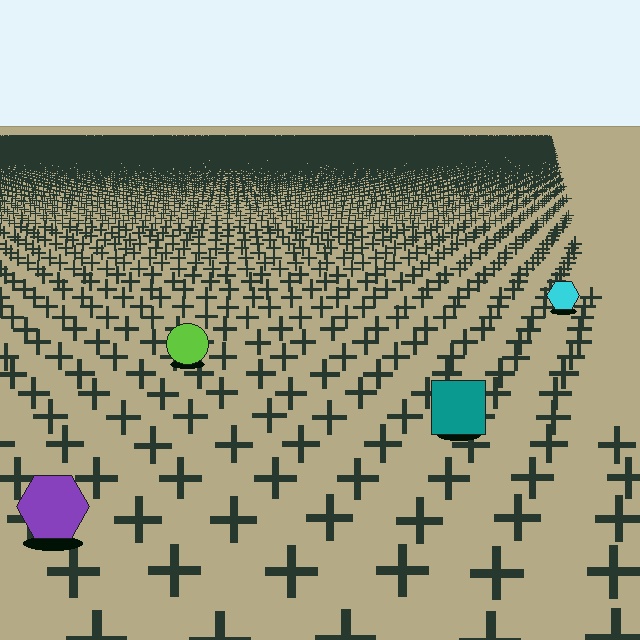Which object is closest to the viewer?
The purple hexagon is closest. The texture marks near it are larger and more spread out.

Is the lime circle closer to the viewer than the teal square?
No. The teal square is closer — you can tell from the texture gradient: the ground texture is coarser near it.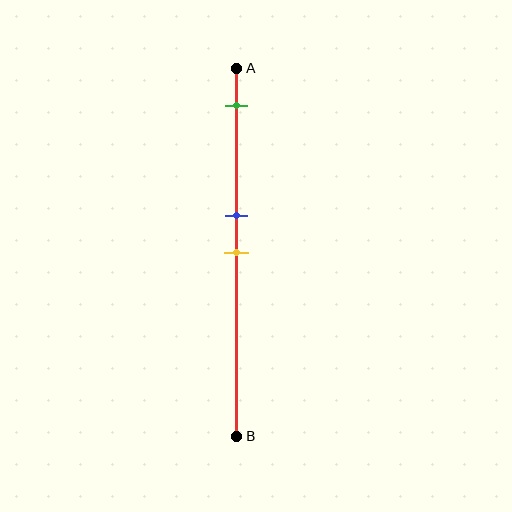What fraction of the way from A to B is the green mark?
The green mark is approximately 10% (0.1) of the way from A to B.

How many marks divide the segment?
There are 3 marks dividing the segment.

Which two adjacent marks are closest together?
The blue and yellow marks are the closest adjacent pair.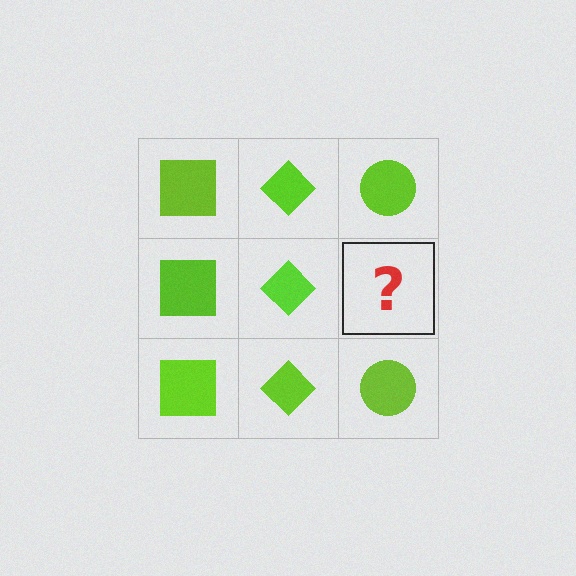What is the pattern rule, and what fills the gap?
The rule is that each column has a consistent shape. The gap should be filled with a lime circle.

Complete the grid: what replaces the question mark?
The question mark should be replaced with a lime circle.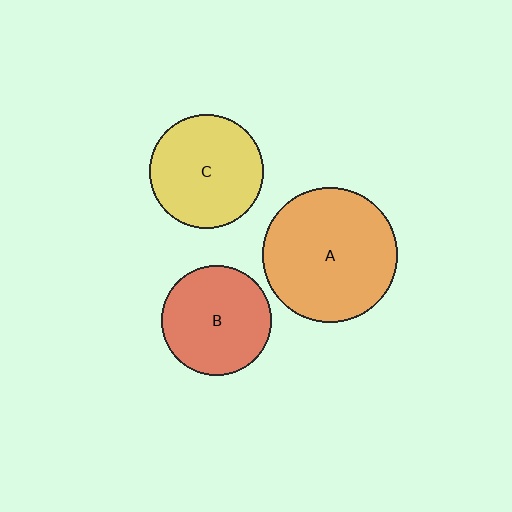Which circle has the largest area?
Circle A (orange).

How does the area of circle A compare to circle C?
Approximately 1.4 times.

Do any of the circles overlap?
No, none of the circles overlap.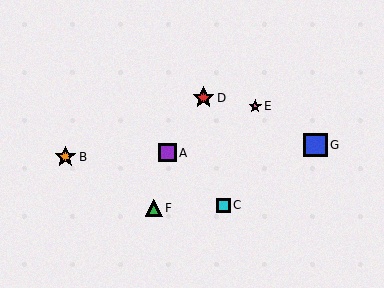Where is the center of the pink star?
The center of the pink star is at (255, 106).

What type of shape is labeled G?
Shape G is a blue square.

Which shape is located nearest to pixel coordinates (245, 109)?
The pink star (labeled E) at (255, 106) is nearest to that location.